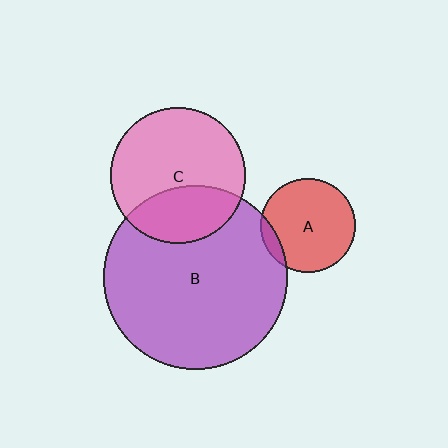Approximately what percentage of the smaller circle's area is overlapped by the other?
Approximately 10%.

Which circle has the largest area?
Circle B (purple).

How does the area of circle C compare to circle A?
Approximately 2.0 times.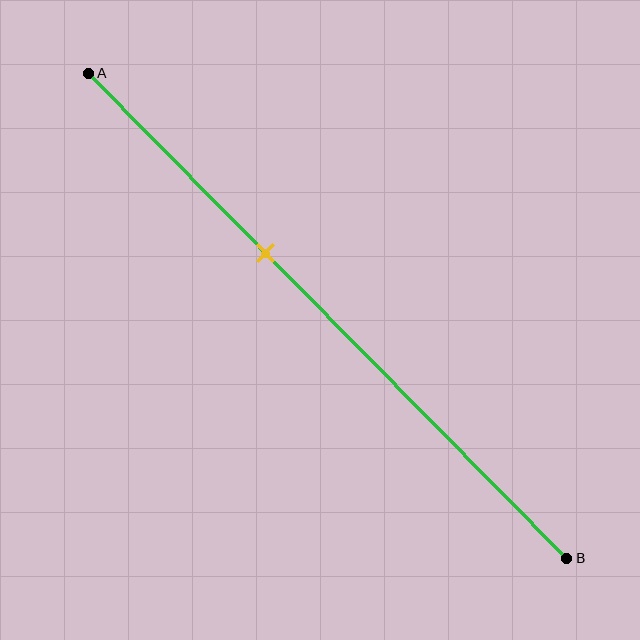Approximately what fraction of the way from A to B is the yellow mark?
The yellow mark is approximately 35% of the way from A to B.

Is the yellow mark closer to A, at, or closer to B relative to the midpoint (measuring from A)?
The yellow mark is closer to point A than the midpoint of segment AB.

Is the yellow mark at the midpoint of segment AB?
No, the mark is at about 35% from A, not at the 50% midpoint.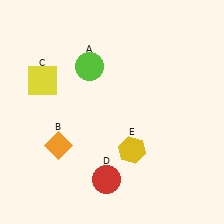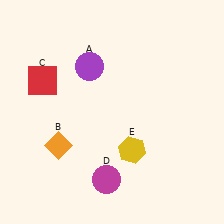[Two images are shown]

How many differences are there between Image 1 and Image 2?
There are 3 differences between the two images.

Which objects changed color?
A changed from lime to purple. C changed from yellow to red. D changed from red to magenta.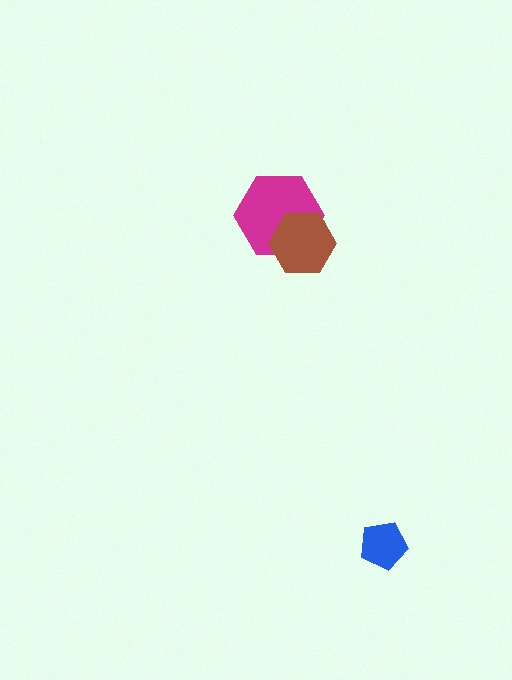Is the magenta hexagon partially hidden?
Yes, it is partially covered by another shape.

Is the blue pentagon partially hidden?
No, no other shape covers it.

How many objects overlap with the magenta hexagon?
1 object overlaps with the magenta hexagon.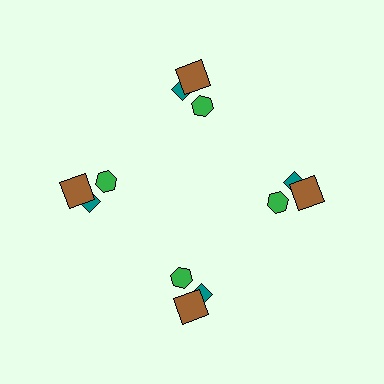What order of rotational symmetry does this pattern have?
This pattern has 4-fold rotational symmetry.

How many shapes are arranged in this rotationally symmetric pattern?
There are 12 shapes, arranged in 4 groups of 3.